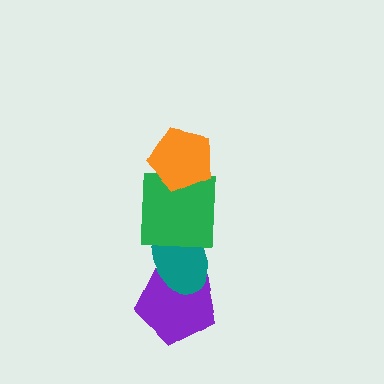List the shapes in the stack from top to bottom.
From top to bottom: the orange pentagon, the green square, the teal ellipse, the purple pentagon.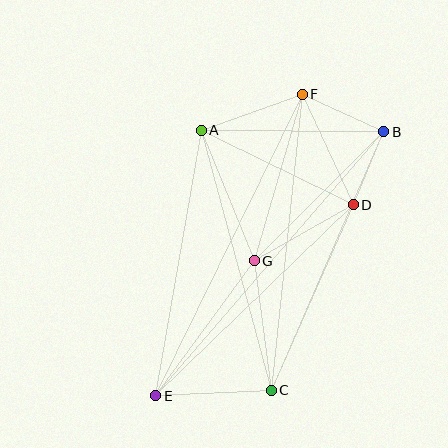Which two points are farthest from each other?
Points B and E are farthest from each other.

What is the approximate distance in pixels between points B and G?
The distance between B and G is approximately 183 pixels.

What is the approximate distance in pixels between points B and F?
The distance between B and F is approximately 90 pixels.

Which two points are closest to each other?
Points B and D are closest to each other.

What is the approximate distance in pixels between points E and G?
The distance between E and G is approximately 167 pixels.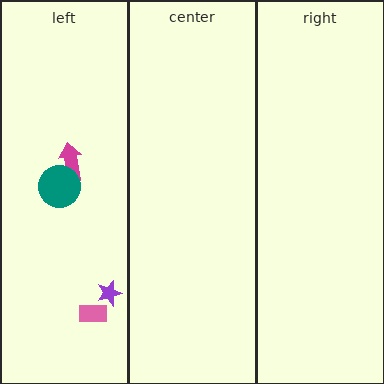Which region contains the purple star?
The left region.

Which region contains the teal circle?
The left region.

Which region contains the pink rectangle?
The left region.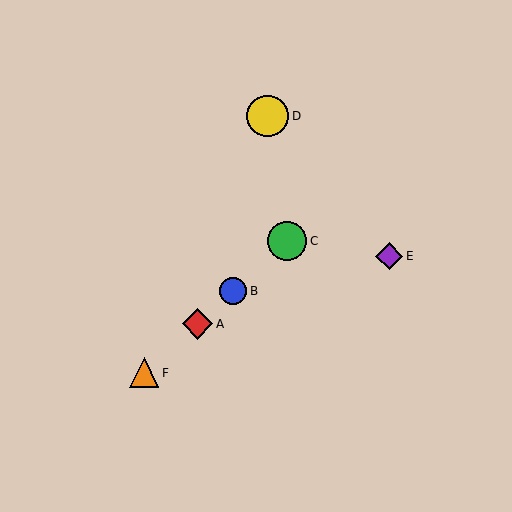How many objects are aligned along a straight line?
4 objects (A, B, C, F) are aligned along a straight line.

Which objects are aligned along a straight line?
Objects A, B, C, F are aligned along a straight line.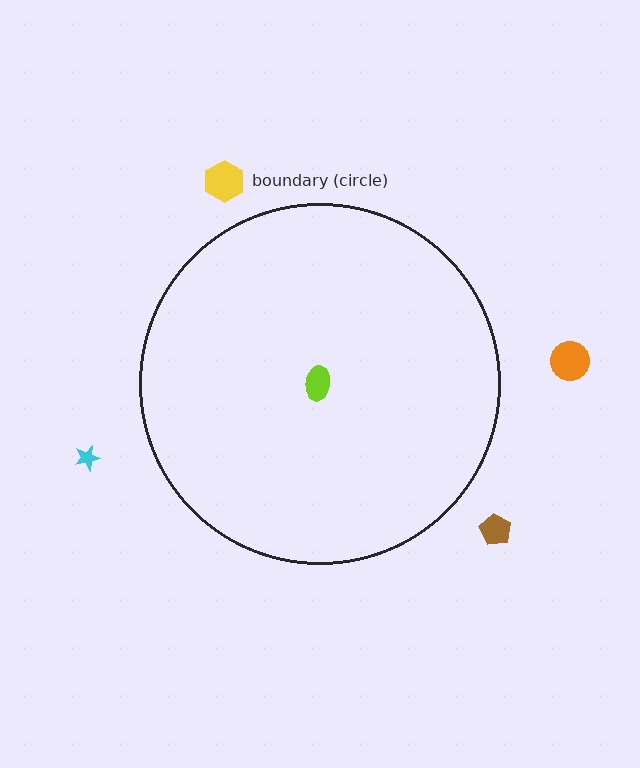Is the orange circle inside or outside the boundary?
Outside.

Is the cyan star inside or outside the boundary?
Outside.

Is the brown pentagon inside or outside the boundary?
Outside.